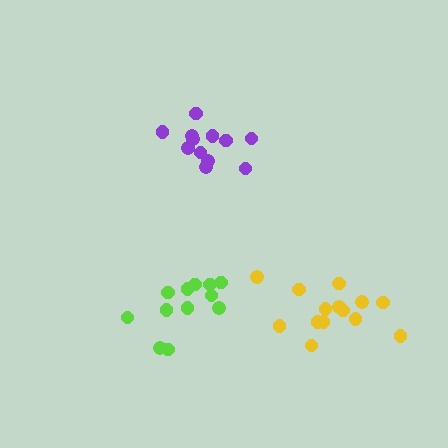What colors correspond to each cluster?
The clusters are colored: lime, purple, yellow.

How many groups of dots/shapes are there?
There are 3 groups.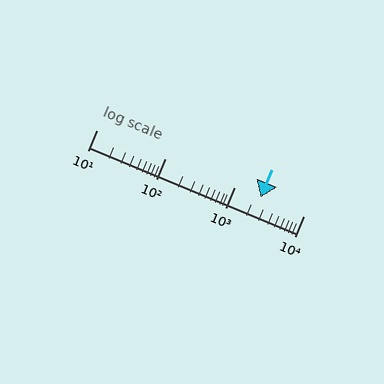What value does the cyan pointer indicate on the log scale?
The pointer indicates approximately 2400.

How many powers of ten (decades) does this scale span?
The scale spans 3 decades, from 10 to 10000.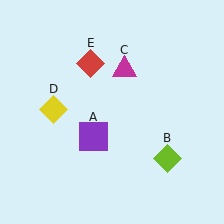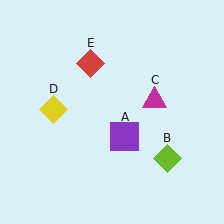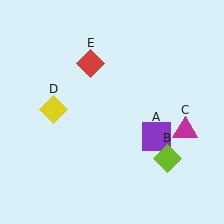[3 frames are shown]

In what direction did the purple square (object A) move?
The purple square (object A) moved right.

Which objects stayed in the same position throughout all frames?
Lime diamond (object B) and yellow diamond (object D) and red diamond (object E) remained stationary.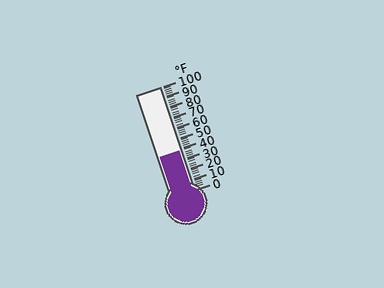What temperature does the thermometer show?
The thermometer shows approximately 38°F.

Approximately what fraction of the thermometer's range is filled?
The thermometer is filled to approximately 40% of its range.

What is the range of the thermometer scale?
The thermometer scale ranges from 0°F to 100°F.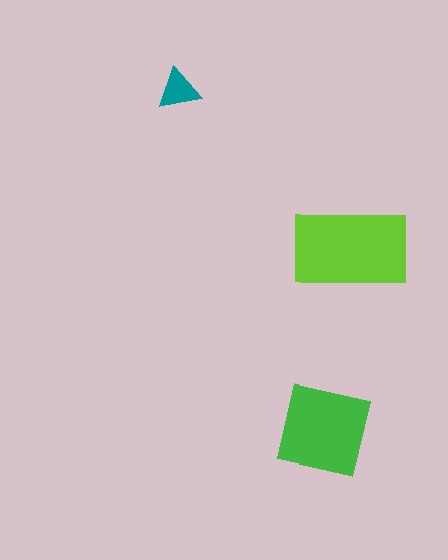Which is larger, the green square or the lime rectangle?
The lime rectangle.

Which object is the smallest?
The teal triangle.